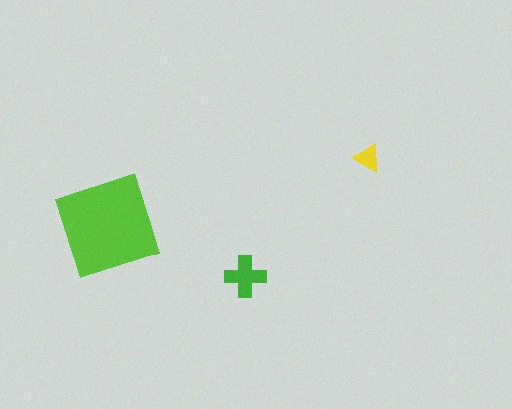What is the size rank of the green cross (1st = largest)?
2nd.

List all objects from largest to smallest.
The lime diamond, the green cross, the yellow triangle.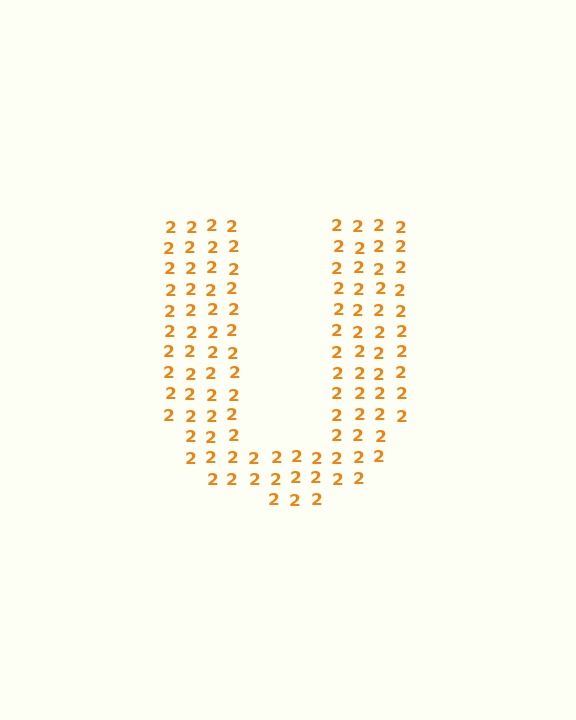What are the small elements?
The small elements are digit 2's.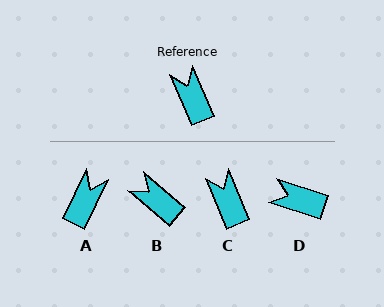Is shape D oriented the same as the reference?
No, it is off by about 49 degrees.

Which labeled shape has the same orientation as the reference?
C.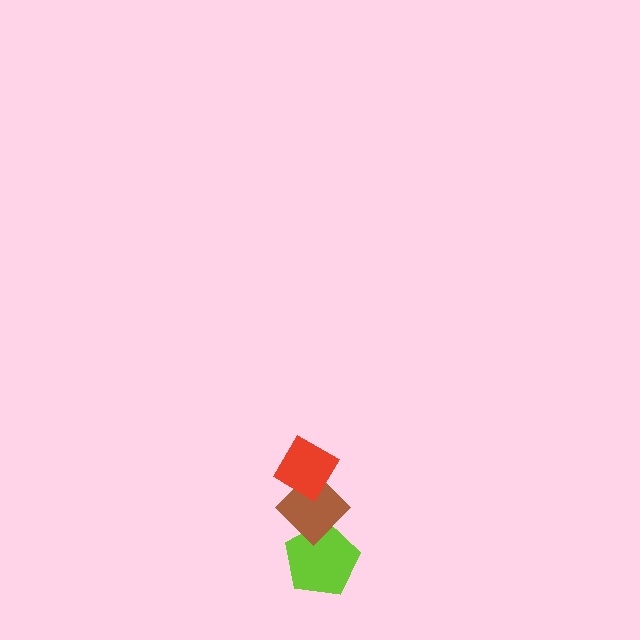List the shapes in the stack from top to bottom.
From top to bottom: the red diamond, the brown diamond, the lime pentagon.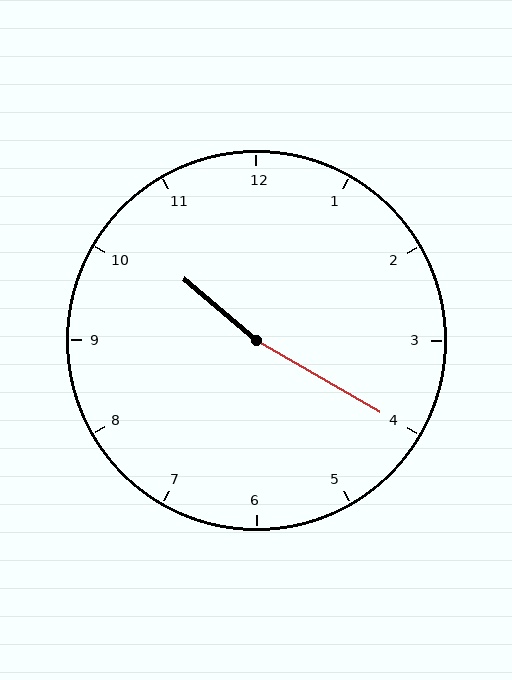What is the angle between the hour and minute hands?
Approximately 170 degrees.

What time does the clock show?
10:20.